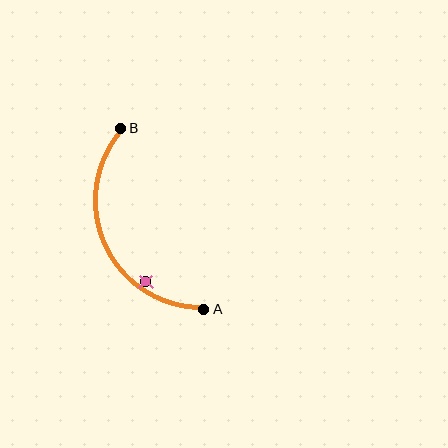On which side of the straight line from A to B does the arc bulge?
The arc bulges to the left of the straight line connecting A and B.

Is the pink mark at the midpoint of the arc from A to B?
No — the pink mark does not lie on the arc at all. It sits slightly inside the curve.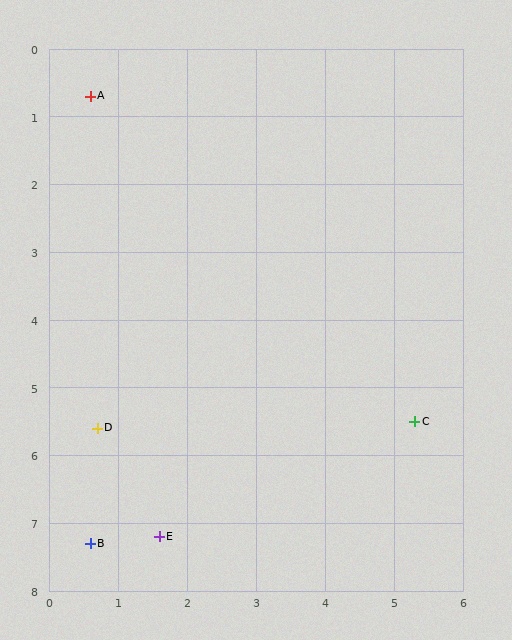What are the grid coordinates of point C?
Point C is at approximately (5.3, 5.5).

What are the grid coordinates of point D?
Point D is at approximately (0.7, 5.6).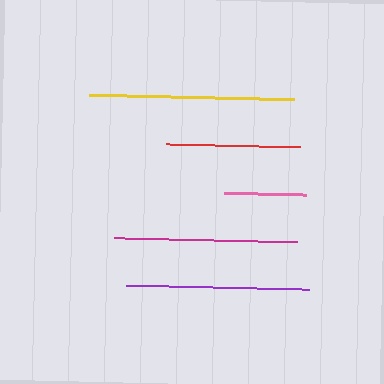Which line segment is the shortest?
The pink line is the shortest at approximately 82 pixels.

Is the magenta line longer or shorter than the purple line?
The magenta line is longer than the purple line.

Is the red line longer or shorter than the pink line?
The red line is longer than the pink line.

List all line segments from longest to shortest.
From longest to shortest: yellow, magenta, purple, red, pink.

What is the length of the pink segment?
The pink segment is approximately 82 pixels long.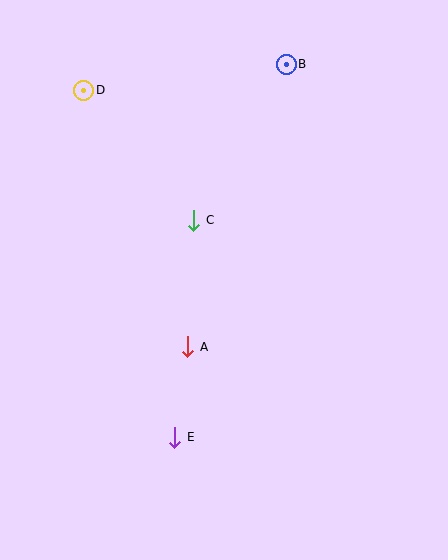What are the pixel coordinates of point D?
Point D is at (84, 90).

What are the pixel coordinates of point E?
Point E is at (175, 437).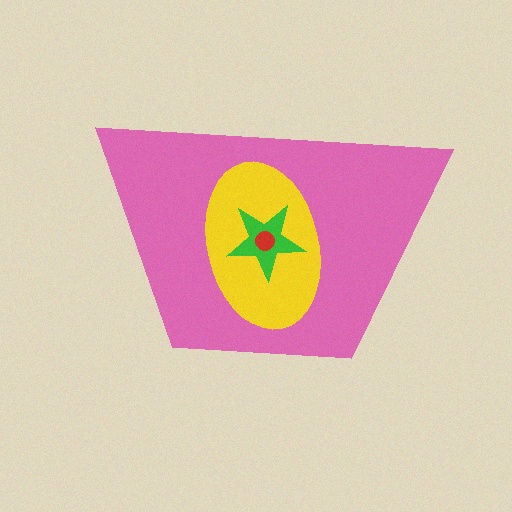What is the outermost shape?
The pink trapezoid.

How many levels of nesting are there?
4.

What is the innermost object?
The red circle.